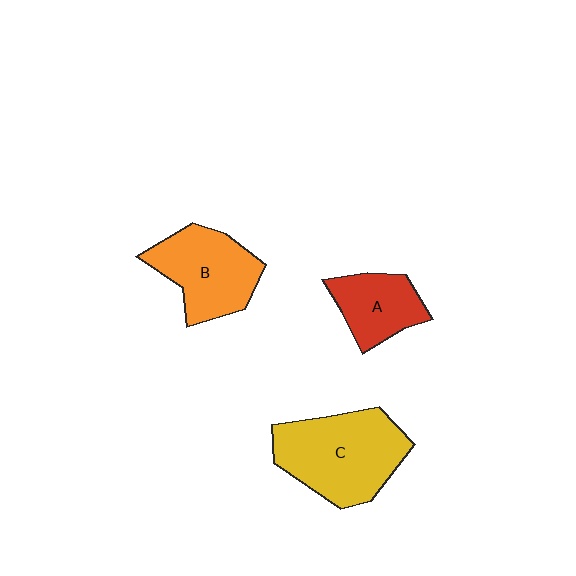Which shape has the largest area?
Shape C (yellow).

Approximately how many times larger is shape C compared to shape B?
Approximately 1.3 times.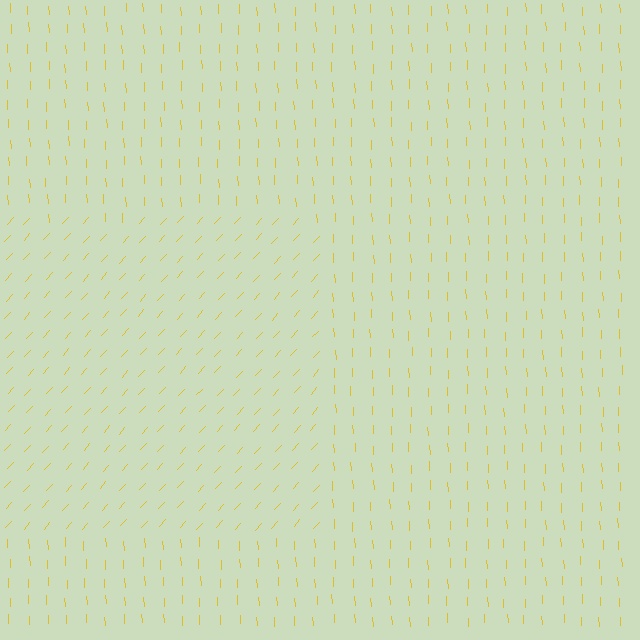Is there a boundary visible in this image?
Yes, there is a texture boundary formed by a change in line orientation.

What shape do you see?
I see a rectangle.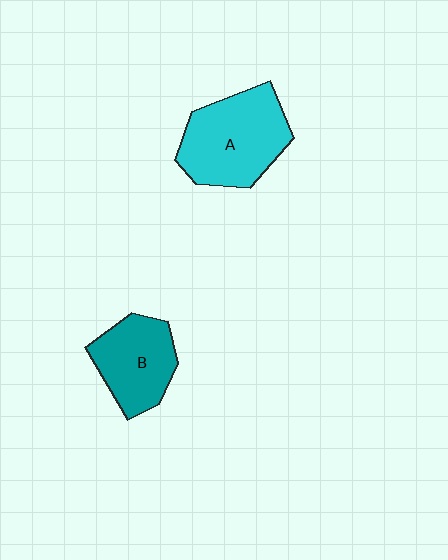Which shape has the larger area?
Shape A (cyan).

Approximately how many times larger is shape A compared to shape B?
Approximately 1.4 times.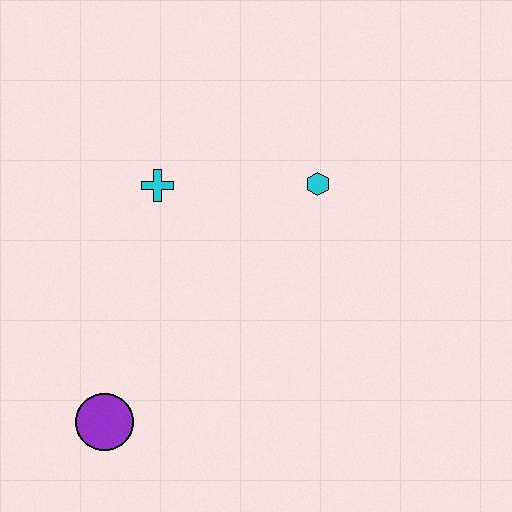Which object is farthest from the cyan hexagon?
The purple circle is farthest from the cyan hexagon.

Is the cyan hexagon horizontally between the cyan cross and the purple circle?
No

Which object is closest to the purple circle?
The cyan cross is closest to the purple circle.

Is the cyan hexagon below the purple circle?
No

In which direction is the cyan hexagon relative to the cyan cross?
The cyan hexagon is to the right of the cyan cross.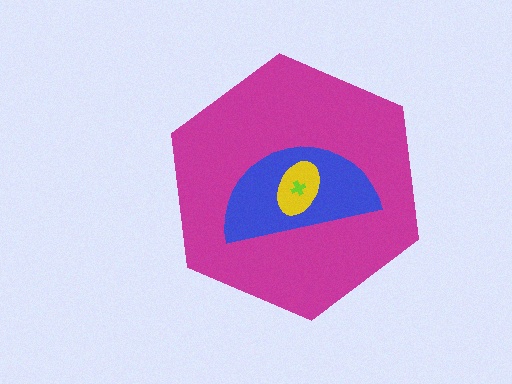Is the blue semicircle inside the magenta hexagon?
Yes.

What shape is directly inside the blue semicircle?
The yellow ellipse.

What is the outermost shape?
The magenta hexagon.